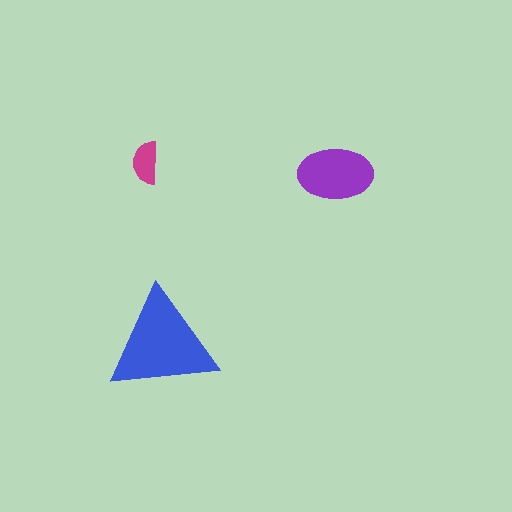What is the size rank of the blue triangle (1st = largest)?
1st.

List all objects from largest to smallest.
The blue triangle, the purple ellipse, the magenta semicircle.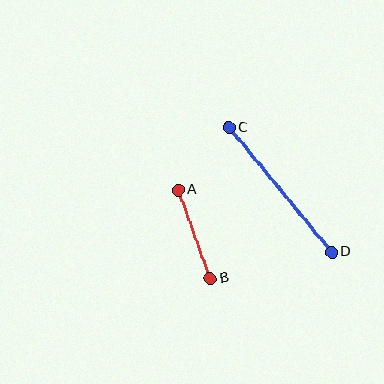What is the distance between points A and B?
The distance is approximately 94 pixels.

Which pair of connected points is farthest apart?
Points C and D are farthest apart.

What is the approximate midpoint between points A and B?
The midpoint is at approximately (194, 234) pixels.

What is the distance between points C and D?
The distance is approximately 161 pixels.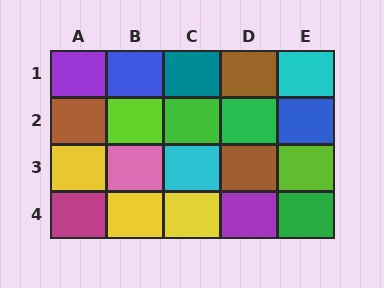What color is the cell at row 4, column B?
Yellow.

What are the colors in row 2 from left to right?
Brown, lime, green, green, blue.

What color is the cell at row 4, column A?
Magenta.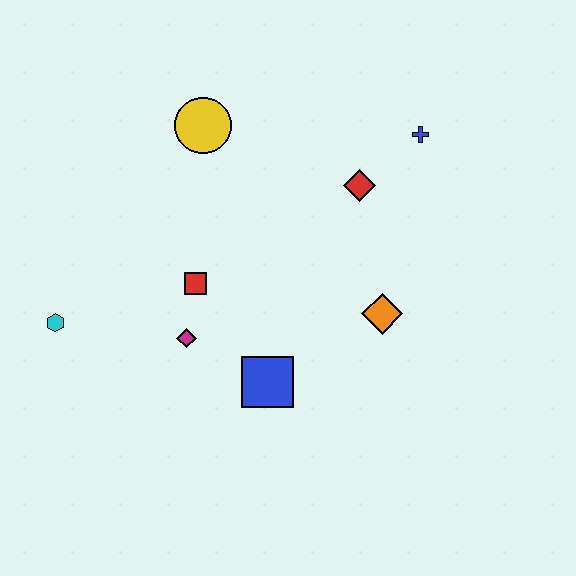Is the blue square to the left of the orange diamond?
Yes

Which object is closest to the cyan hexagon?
The magenta diamond is closest to the cyan hexagon.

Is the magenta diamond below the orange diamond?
Yes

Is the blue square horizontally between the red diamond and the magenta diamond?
Yes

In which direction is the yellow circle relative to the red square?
The yellow circle is above the red square.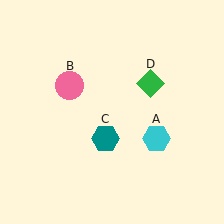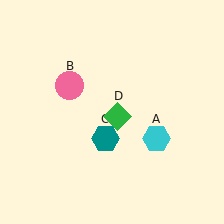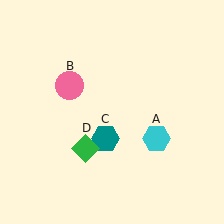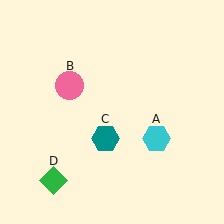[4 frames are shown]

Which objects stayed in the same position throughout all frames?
Cyan hexagon (object A) and pink circle (object B) and teal hexagon (object C) remained stationary.